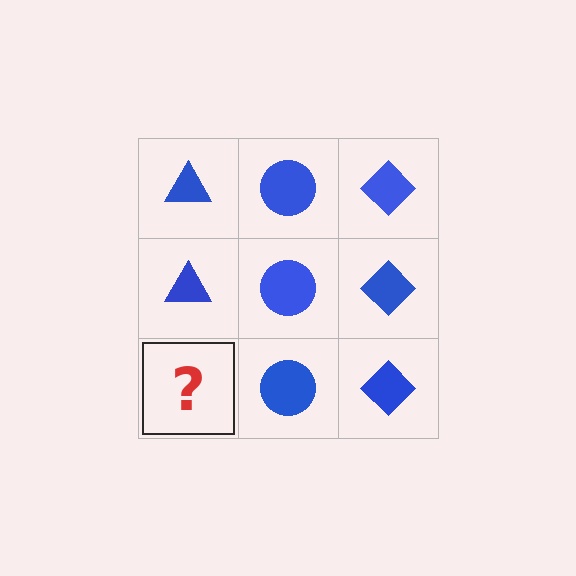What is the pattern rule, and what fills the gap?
The rule is that each column has a consistent shape. The gap should be filled with a blue triangle.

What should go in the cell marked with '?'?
The missing cell should contain a blue triangle.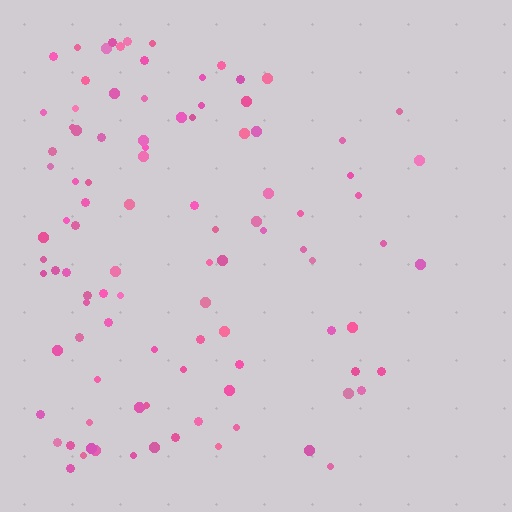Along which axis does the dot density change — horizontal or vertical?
Horizontal.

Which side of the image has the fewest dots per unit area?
The right.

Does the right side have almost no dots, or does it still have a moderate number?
Still a moderate number, just noticeably fewer than the left.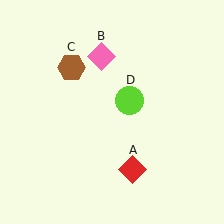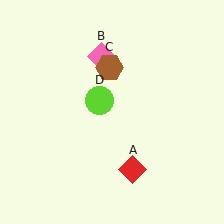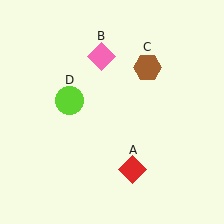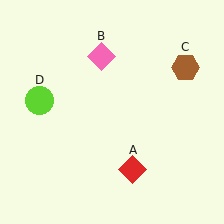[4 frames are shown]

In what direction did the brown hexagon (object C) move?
The brown hexagon (object C) moved right.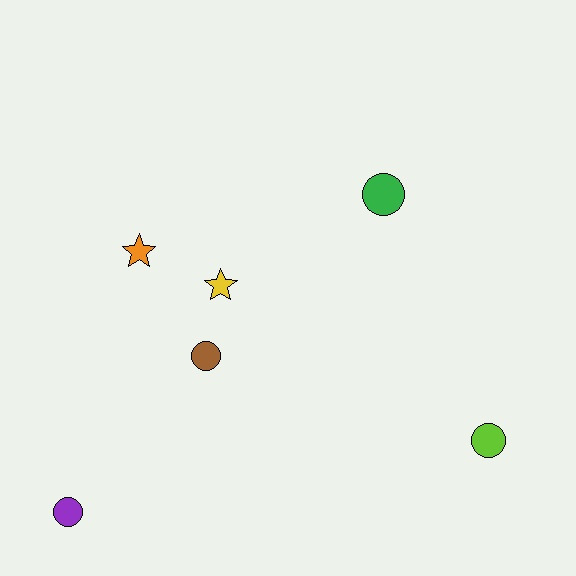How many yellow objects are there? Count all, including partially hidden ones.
There is 1 yellow object.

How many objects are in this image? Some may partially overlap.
There are 6 objects.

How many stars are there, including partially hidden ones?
There are 2 stars.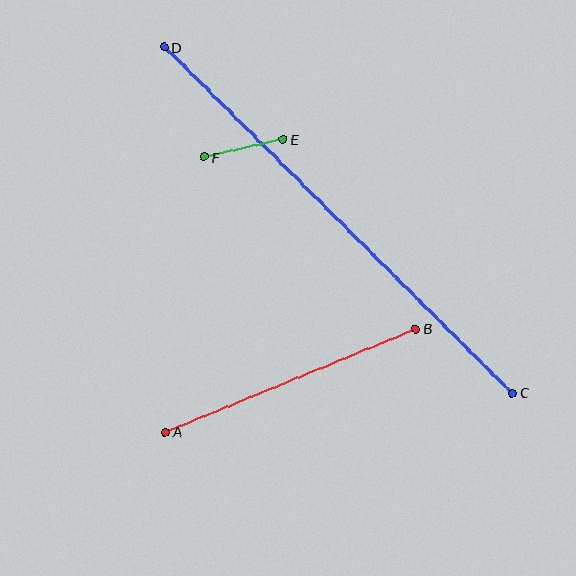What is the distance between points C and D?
The distance is approximately 490 pixels.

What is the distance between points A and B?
The distance is approximately 271 pixels.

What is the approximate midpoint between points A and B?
The midpoint is at approximately (291, 381) pixels.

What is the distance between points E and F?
The distance is approximately 80 pixels.